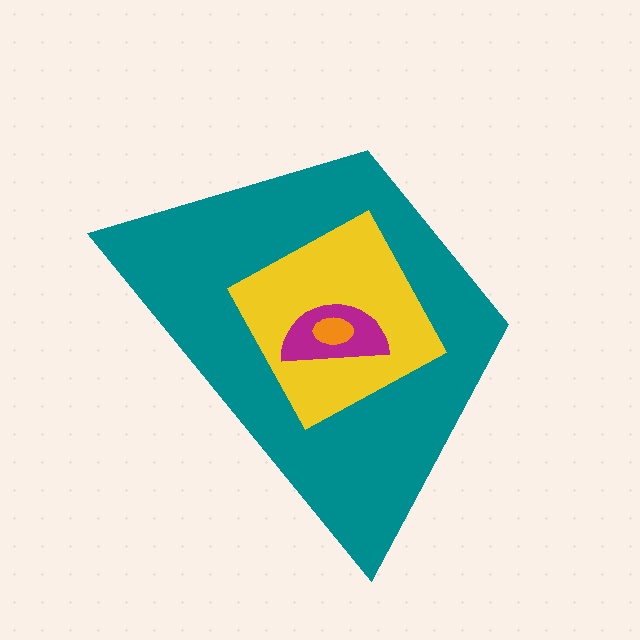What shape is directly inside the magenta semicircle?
The orange ellipse.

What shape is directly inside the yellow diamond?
The magenta semicircle.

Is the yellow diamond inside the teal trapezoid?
Yes.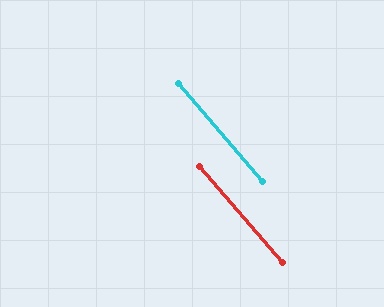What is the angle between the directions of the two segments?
Approximately 0 degrees.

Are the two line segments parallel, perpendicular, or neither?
Parallel — their directions differ by only 0.1°.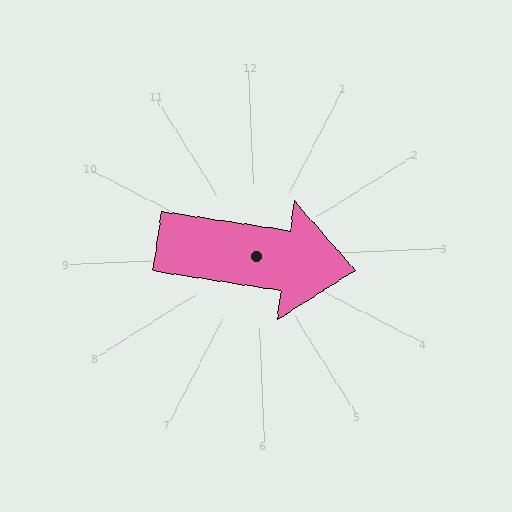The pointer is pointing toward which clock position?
Roughly 3 o'clock.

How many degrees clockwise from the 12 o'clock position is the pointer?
Approximately 101 degrees.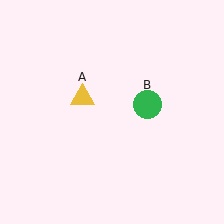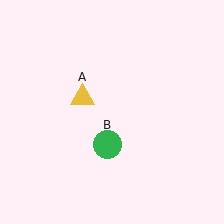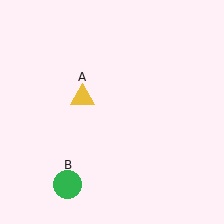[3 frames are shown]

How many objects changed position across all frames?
1 object changed position: green circle (object B).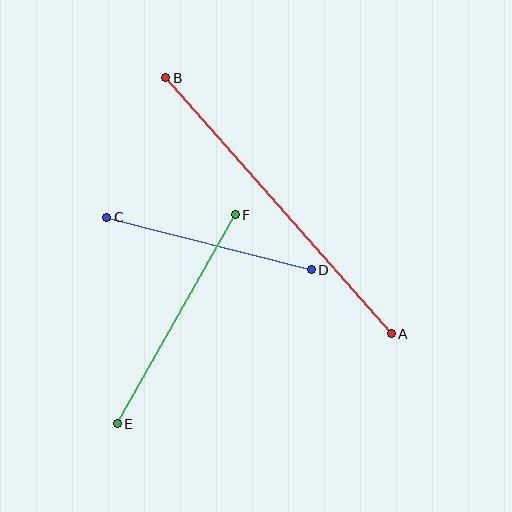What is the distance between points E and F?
The distance is approximately 240 pixels.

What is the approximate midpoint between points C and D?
The midpoint is at approximately (209, 243) pixels.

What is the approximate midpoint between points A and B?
The midpoint is at approximately (279, 206) pixels.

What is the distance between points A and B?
The distance is approximately 341 pixels.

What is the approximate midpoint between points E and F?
The midpoint is at approximately (176, 319) pixels.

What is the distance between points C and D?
The distance is approximately 211 pixels.